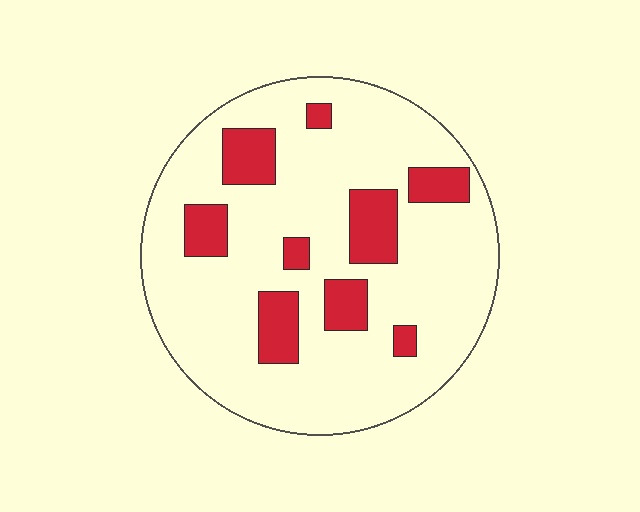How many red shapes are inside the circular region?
9.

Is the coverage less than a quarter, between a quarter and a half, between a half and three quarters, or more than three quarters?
Less than a quarter.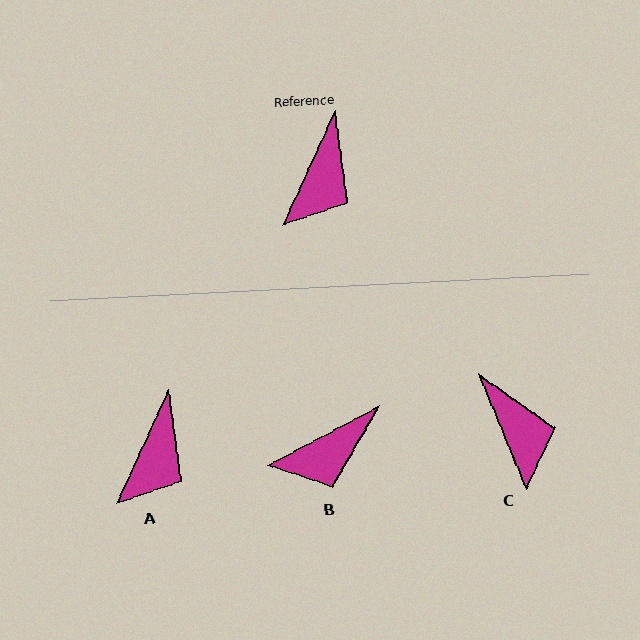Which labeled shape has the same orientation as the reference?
A.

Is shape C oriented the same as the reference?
No, it is off by about 47 degrees.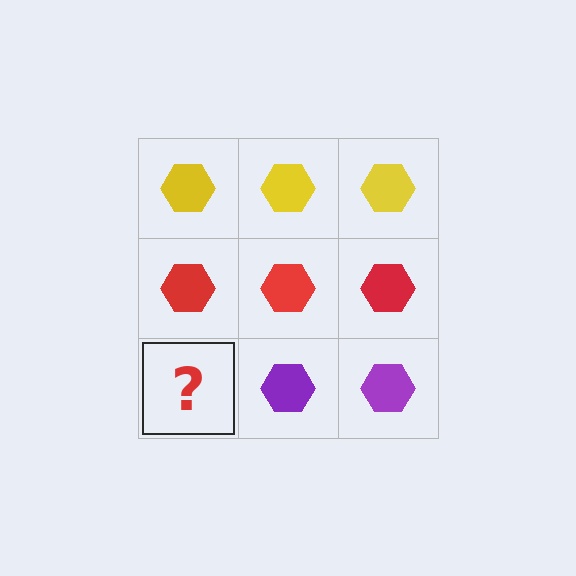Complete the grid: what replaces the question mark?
The question mark should be replaced with a purple hexagon.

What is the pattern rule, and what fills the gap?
The rule is that each row has a consistent color. The gap should be filled with a purple hexagon.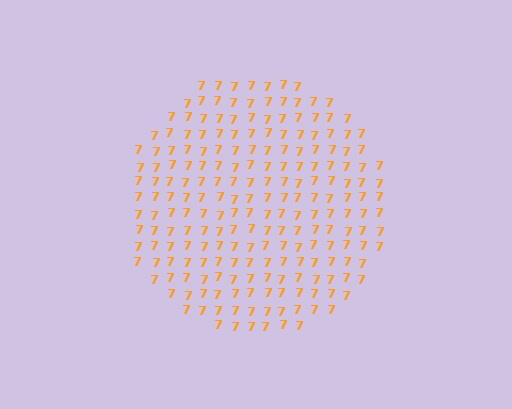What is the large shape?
The large shape is a circle.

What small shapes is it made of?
It is made of small digit 7's.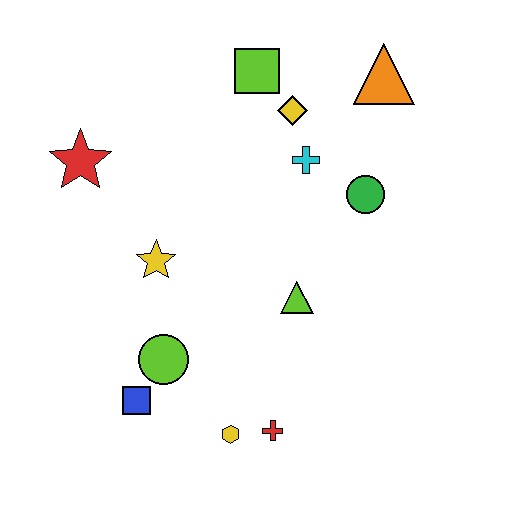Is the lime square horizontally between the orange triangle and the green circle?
No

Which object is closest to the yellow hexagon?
The red cross is closest to the yellow hexagon.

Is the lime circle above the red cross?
Yes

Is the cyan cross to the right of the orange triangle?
No